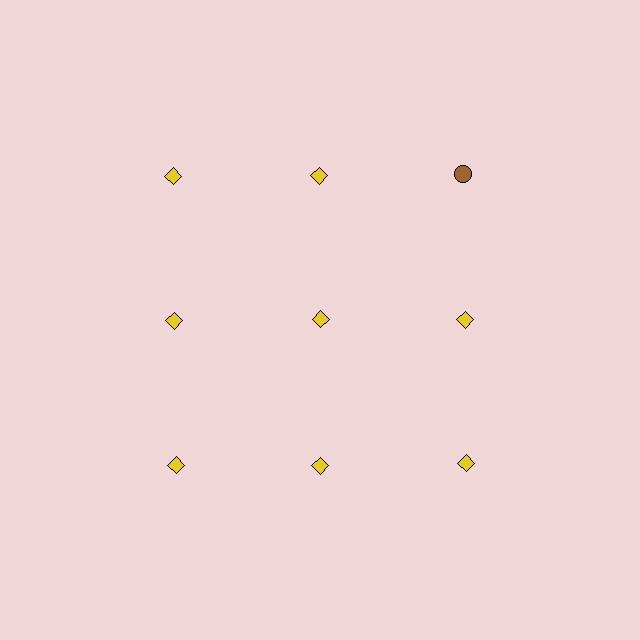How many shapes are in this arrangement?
There are 9 shapes arranged in a grid pattern.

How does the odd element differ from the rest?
It differs in both color (brown instead of yellow) and shape (circle instead of diamond).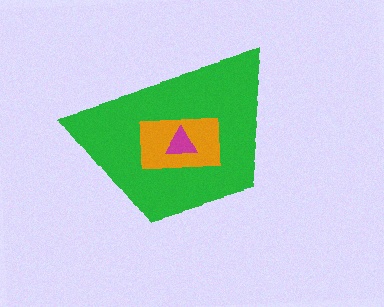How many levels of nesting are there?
3.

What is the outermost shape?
The green trapezoid.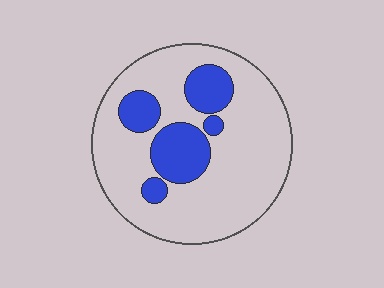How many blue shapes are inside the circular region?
5.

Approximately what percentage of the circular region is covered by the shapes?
Approximately 25%.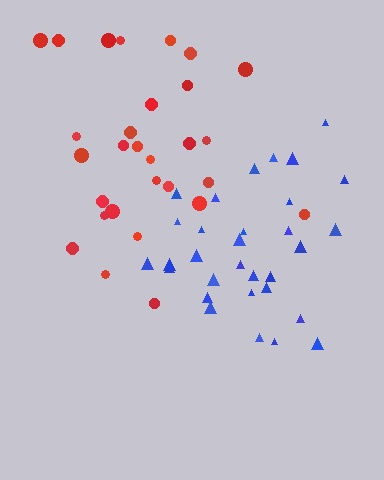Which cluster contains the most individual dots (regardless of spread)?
Blue (31).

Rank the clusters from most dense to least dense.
blue, red.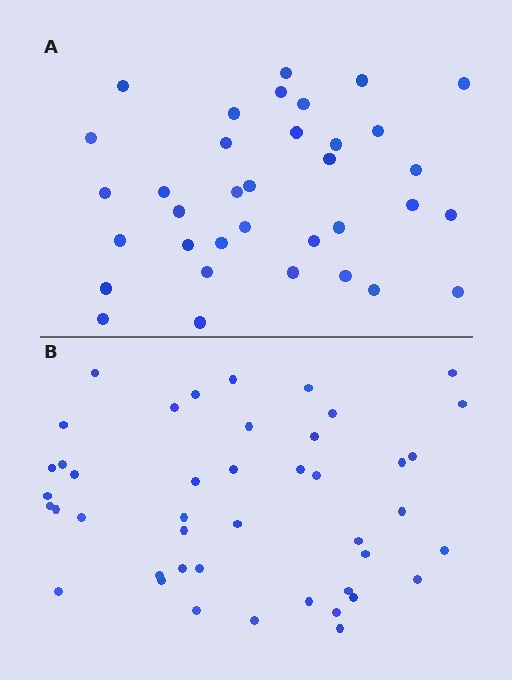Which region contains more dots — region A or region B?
Region B (the bottom region) has more dots.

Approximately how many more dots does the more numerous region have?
Region B has roughly 8 or so more dots than region A.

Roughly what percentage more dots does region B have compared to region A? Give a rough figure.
About 25% more.